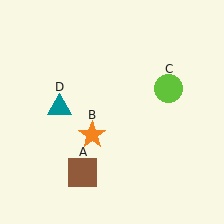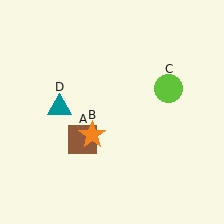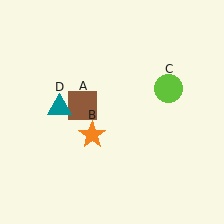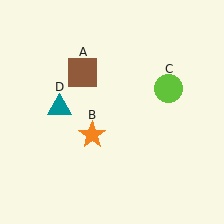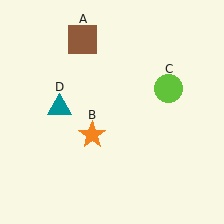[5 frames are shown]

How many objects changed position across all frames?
1 object changed position: brown square (object A).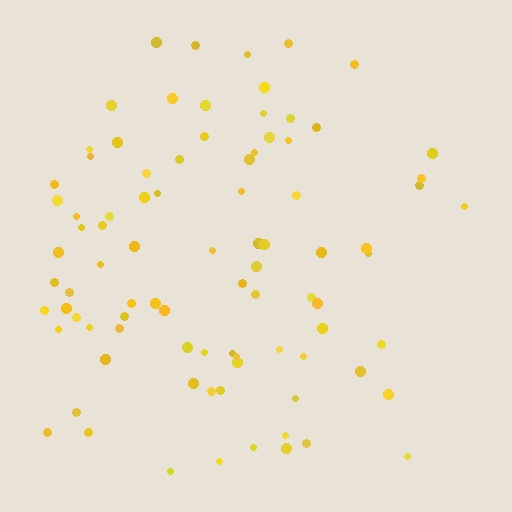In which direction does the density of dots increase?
From right to left, with the left side densest.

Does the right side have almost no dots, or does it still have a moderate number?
Still a moderate number, just noticeably fewer than the left.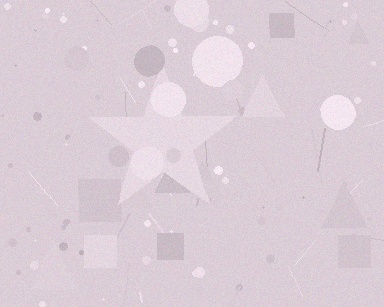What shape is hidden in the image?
A star is hidden in the image.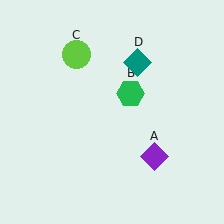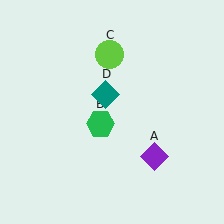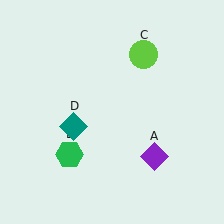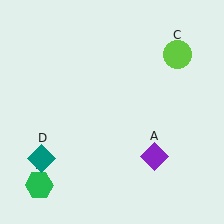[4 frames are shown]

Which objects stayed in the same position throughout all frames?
Purple diamond (object A) remained stationary.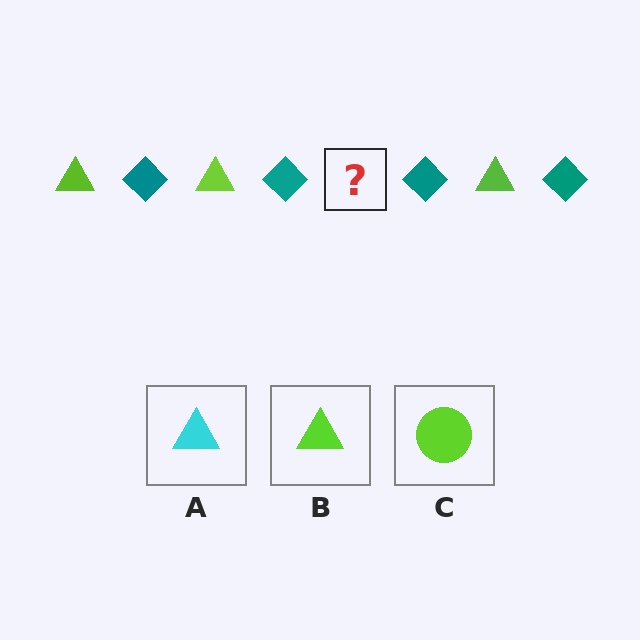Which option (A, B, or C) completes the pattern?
B.